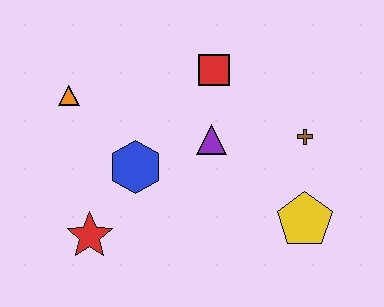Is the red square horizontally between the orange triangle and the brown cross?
Yes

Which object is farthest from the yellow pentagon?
The orange triangle is farthest from the yellow pentagon.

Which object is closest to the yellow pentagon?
The brown cross is closest to the yellow pentagon.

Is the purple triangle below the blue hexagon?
No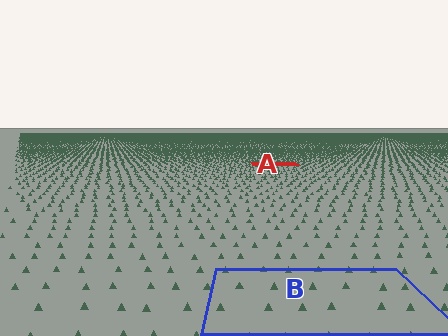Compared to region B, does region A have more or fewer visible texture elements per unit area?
Region A has more texture elements per unit area — they are packed more densely because it is farther away.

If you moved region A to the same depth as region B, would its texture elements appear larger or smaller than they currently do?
They would appear larger. At a closer depth, the same texture elements are projected at a bigger on-screen size.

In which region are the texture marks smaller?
The texture marks are smaller in region A, because it is farther away.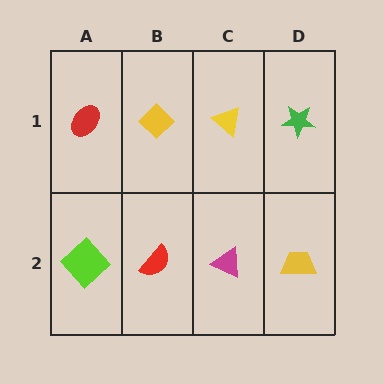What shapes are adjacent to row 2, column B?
A yellow diamond (row 1, column B), a lime diamond (row 2, column A), a magenta triangle (row 2, column C).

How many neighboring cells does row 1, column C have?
3.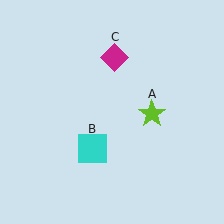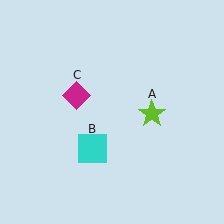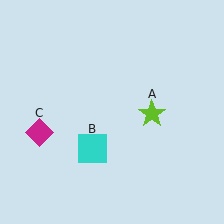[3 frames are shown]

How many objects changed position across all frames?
1 object changed position: magenta diamond (object C).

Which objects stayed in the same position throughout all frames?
Lime star (object A) and cyan square (object B) remained stationary.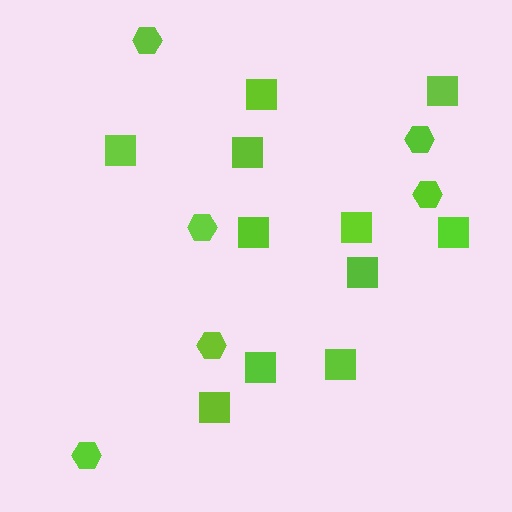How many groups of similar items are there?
There are 2 groups: one group of squares (11) and one group of hexagons (6).